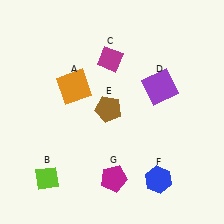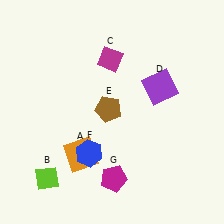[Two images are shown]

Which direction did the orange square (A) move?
The orange square (A) moved down.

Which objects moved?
The objects that moved are: the orange square (A), the blue hexagon (F).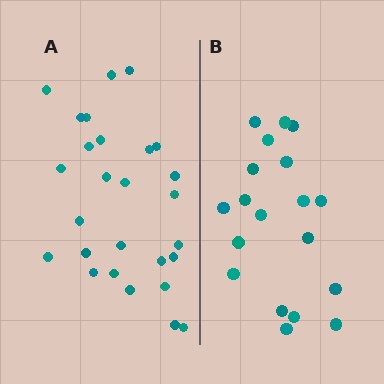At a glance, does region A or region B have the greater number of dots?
Region A (the left region) has more dots.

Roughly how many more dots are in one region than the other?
Region A has roughly 8 or so more dots than region B.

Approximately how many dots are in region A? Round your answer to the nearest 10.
About 30 dots. (The exact count is 27, which rounds to 30.)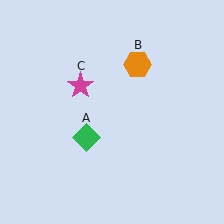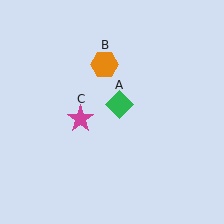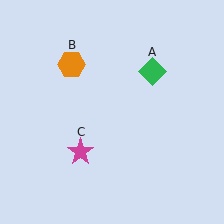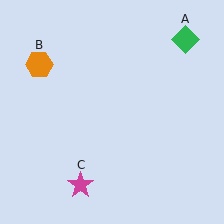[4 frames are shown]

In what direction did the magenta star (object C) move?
The magenta star (object C) moved down.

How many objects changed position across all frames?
3 objects changed position: green diamond (object A), orange hexagon (object B), magenta star (object C).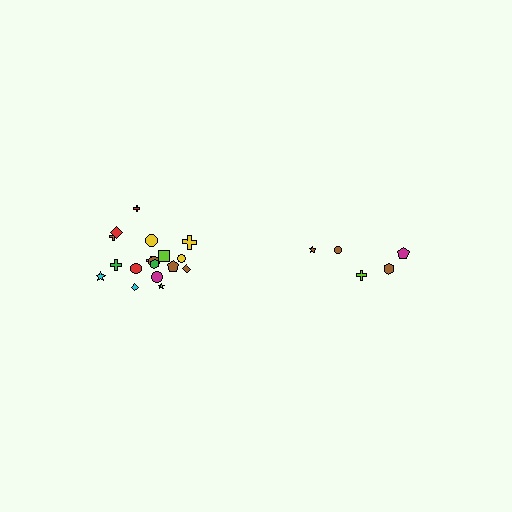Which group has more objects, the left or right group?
The left group.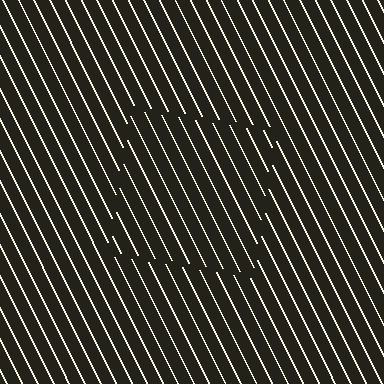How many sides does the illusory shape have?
4 sides — the line-ends trace a square.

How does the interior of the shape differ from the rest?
The interior of the shape contains the same grating, shifted by half a period — the contour is defined by the phase discontinuity where line-ends from the inner and outer gratings abut.